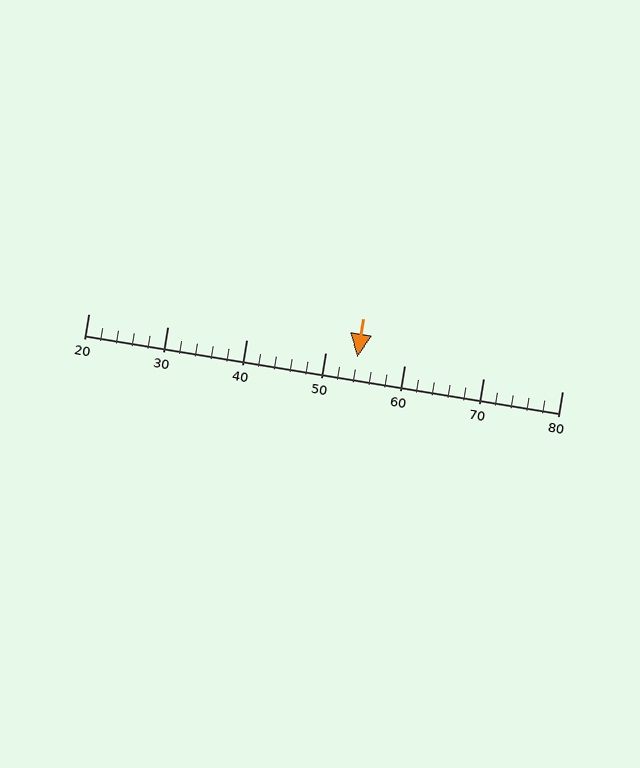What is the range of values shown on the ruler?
The ruler shows values from 20 to 80.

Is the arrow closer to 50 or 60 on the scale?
The arrow is closer to 50.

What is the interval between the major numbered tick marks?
The major tick marks are spaced 10 units apart.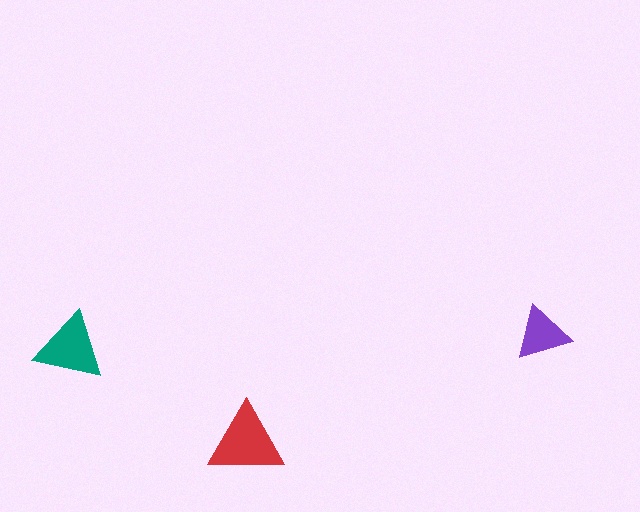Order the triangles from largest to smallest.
the red one, the teal one, the purple one.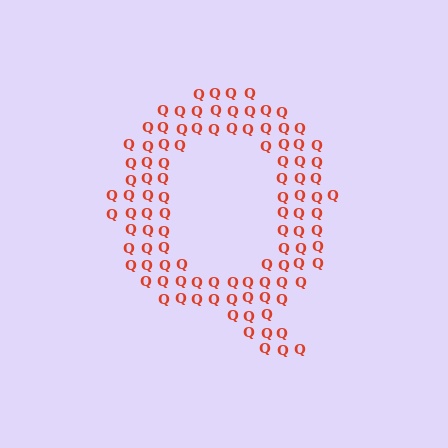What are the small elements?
The small elements are letter Q's.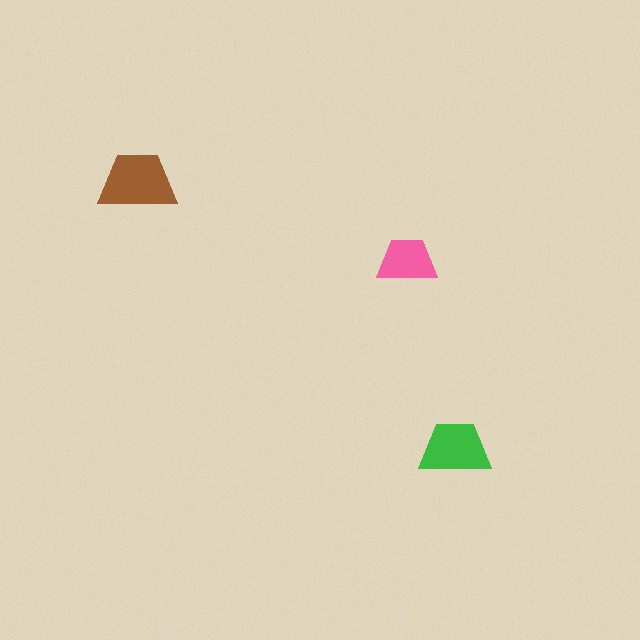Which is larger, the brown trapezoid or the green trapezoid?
The brown one.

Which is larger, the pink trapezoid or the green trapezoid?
The green one.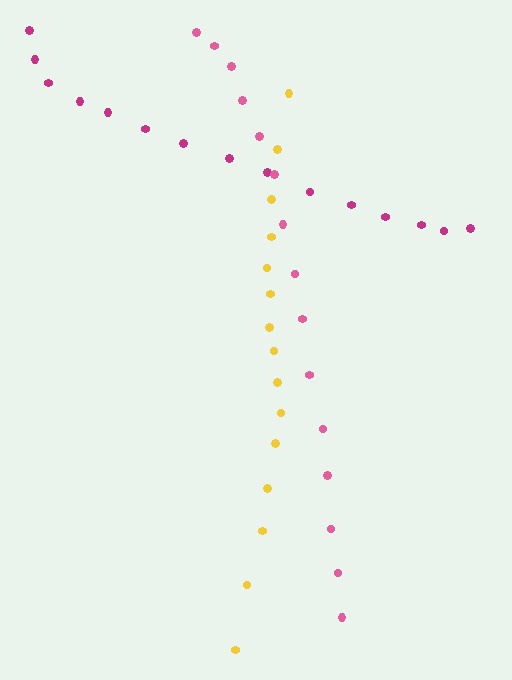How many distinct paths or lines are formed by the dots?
There are 3 distinct paths.